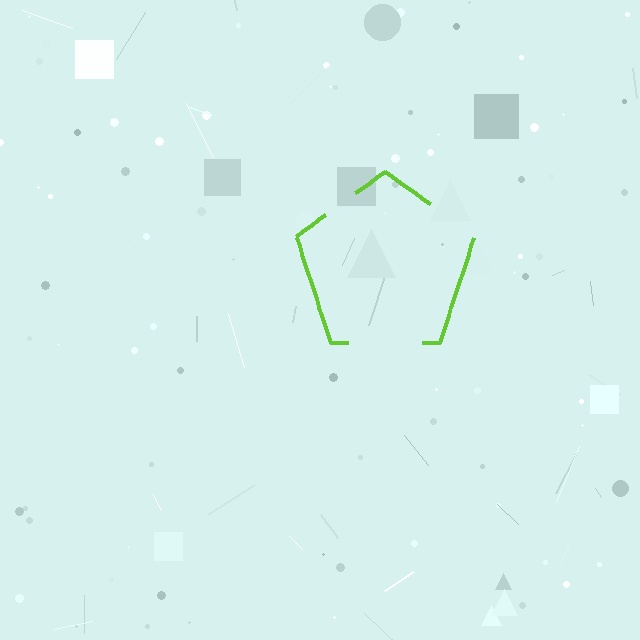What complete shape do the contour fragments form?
The contour fragments form a pentagon.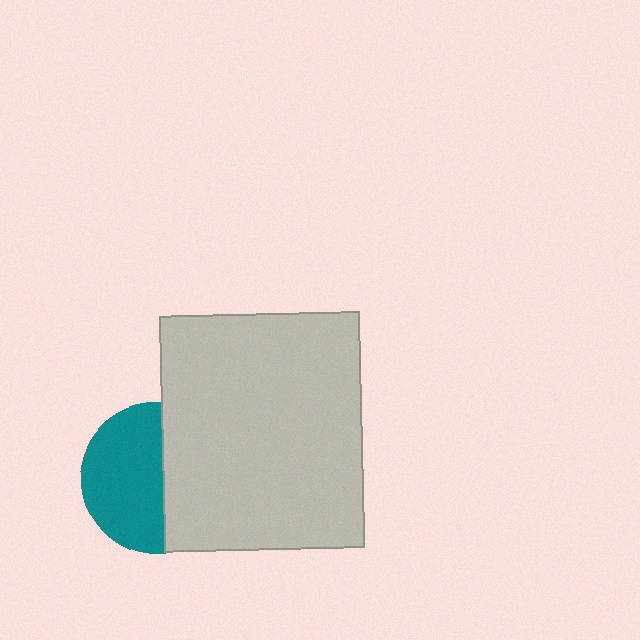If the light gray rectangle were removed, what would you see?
You would see the complete teal circle.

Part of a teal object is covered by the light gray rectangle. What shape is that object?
It is a circle.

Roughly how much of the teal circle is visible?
About half of it is visible (roughly 56%).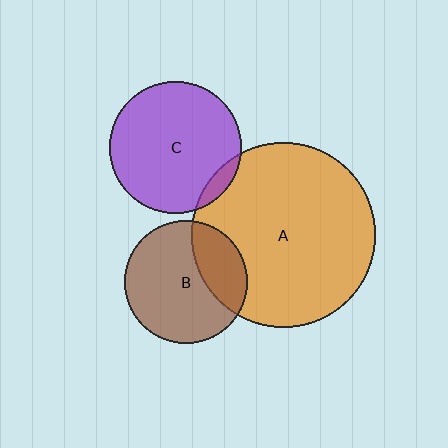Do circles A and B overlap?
Yes.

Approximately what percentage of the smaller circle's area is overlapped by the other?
Approximately 30%.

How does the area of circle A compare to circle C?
Approximately 1.9 times.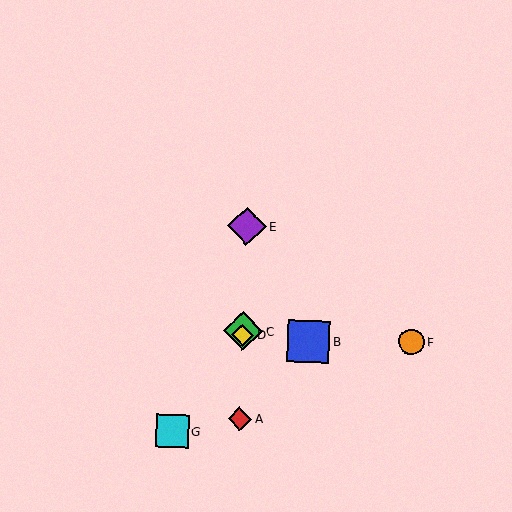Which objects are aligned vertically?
Objects A, C, D, E are aligned vertically.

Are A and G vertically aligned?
No, A is at x≈240 and G is at x≈172.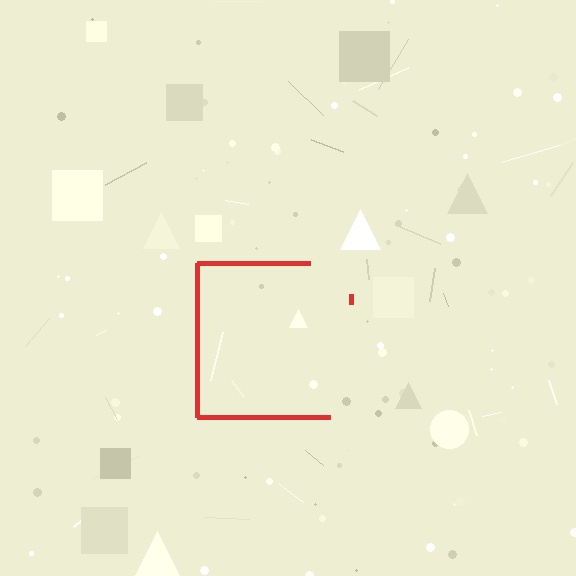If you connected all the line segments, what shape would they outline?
They would outline a square.